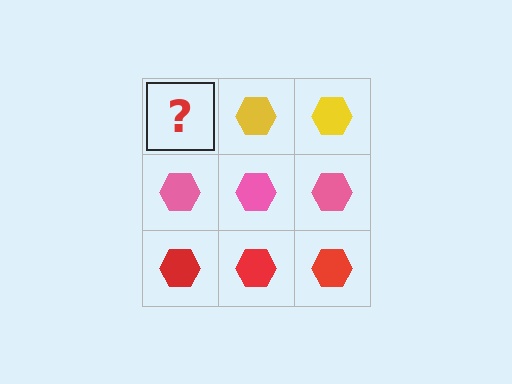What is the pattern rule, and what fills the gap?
The rule is that each row has a consistent color. The gap should be filled with a yellow hexagon.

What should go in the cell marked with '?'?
The missing cell should contain a yellow hexagon.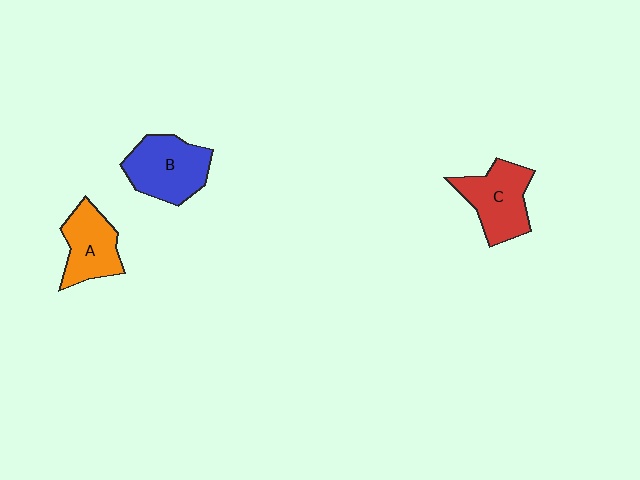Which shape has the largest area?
Shape B (blue).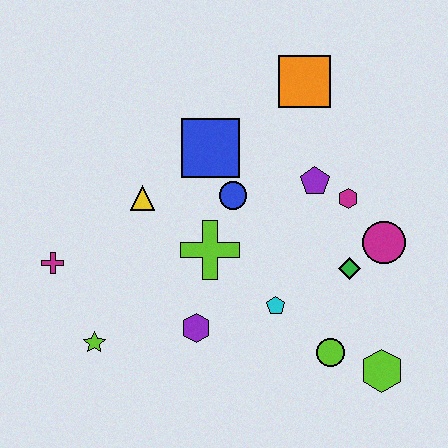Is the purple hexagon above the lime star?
Yes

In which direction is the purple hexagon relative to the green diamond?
The purple hexagon is to the left of the green diamond.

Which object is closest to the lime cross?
The blue circle is closest to the lime cross.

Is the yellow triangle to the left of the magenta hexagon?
Yes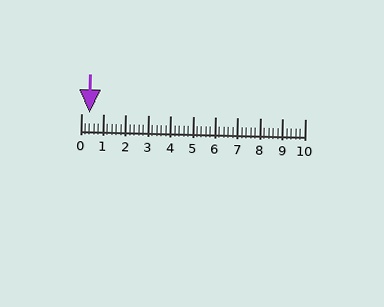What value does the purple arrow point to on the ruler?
The purple arrow points to approximately 0.4.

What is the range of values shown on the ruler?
The ruler shows values from 0 to 10.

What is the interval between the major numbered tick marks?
The major tick marks are spaced 1 units apart.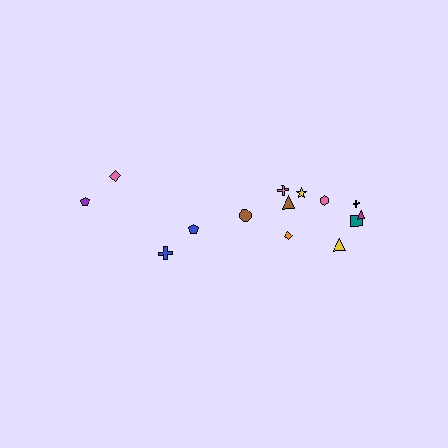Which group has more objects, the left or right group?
The right group.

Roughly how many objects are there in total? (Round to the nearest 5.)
Roughly 15 objects in total.